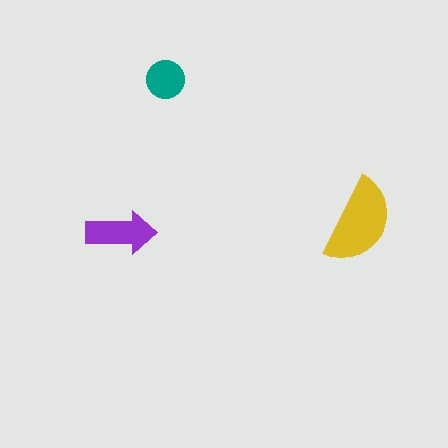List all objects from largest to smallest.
The yellow semicircle, the purple arrow, the teal circle.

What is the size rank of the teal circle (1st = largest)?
3rd.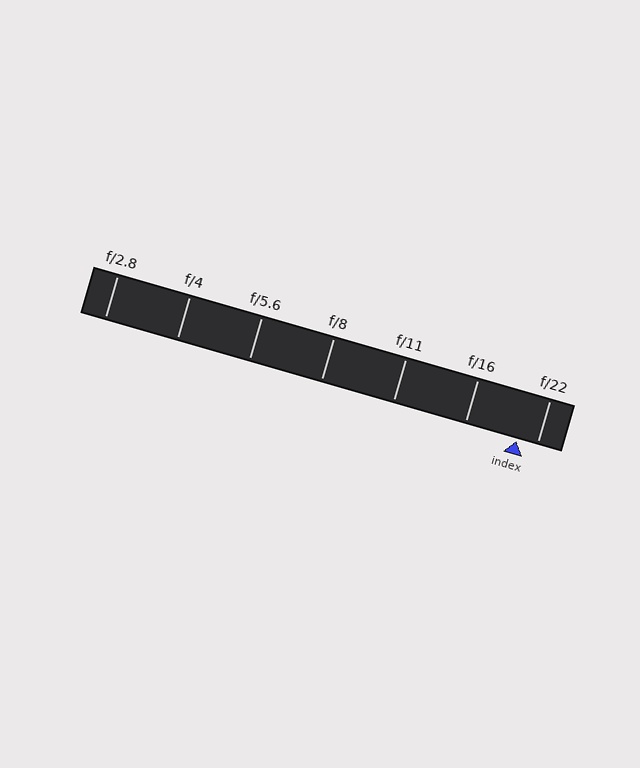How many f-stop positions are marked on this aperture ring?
There are 7 f-stop positions marked.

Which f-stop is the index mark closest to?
The index mark is closest to f/22.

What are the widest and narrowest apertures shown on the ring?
The widest aperture shown is f/2.8 and the narrowest is f/22.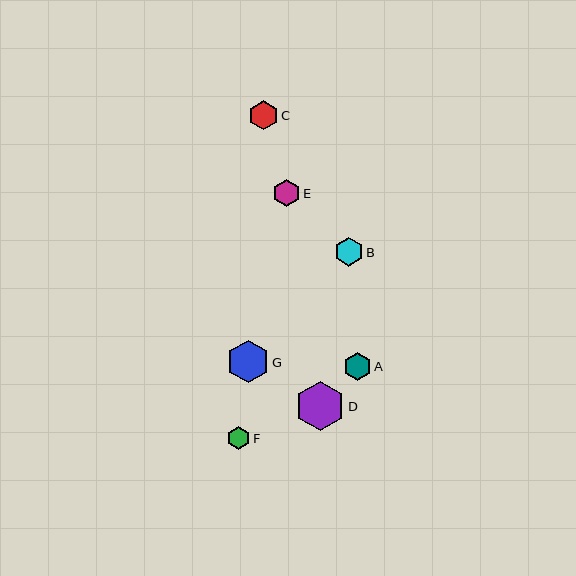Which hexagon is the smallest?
Hexagon F is the smallest with a size of approximately 23 pixels.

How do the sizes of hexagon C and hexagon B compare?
Hexagon C and hexagon B are approximately the same size.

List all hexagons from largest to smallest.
From largest to smallest: D, G, C, B, A, E, F.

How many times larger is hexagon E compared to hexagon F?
Hexagon E is approximately 1.2 times the size of hexagon F.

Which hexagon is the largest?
Hexagon D is the largest with a size of approximately 50 pixels.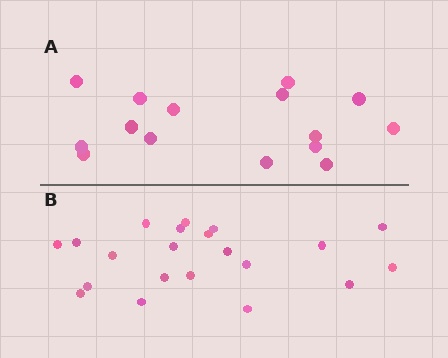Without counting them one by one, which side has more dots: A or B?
Region B (the bottom region) has more dots.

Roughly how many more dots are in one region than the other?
Region B has about 6 more dots than region A.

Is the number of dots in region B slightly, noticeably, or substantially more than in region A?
Region B has noticeably more, but not dramatically so. The ratio is roughly 1.4 to 1.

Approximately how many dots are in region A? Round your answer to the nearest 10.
About 20 dots. (The exact count is 15, which rounds to 20.)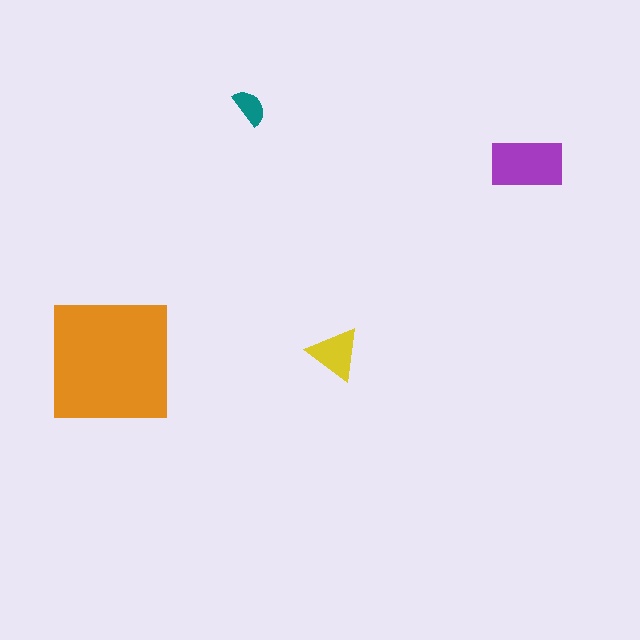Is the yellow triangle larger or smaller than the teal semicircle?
Larger.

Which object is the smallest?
The teal semicircle.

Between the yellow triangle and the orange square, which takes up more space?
The orange square.